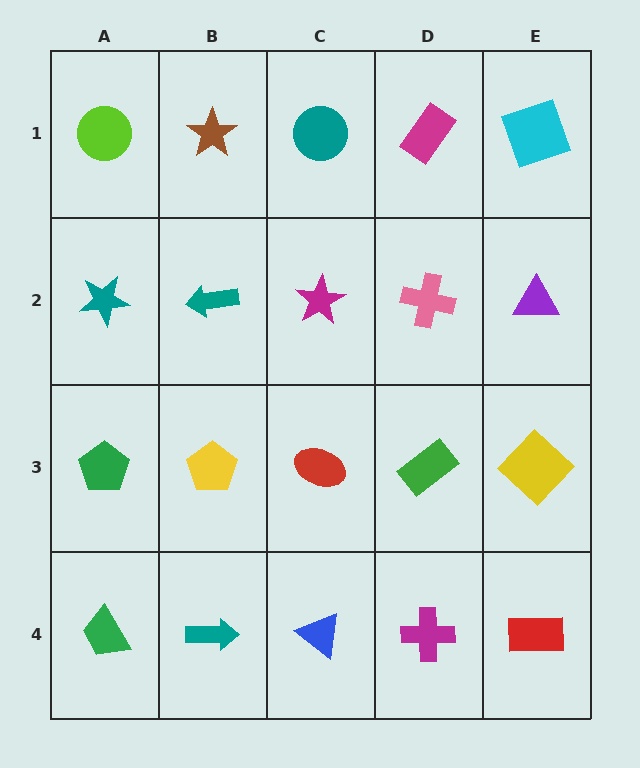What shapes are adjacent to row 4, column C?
A red ellipse (row 3, column C), a teal arrow (row 4, column B), a magenta cross (row 4, column D).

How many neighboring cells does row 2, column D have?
4.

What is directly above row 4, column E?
A yellow diamond.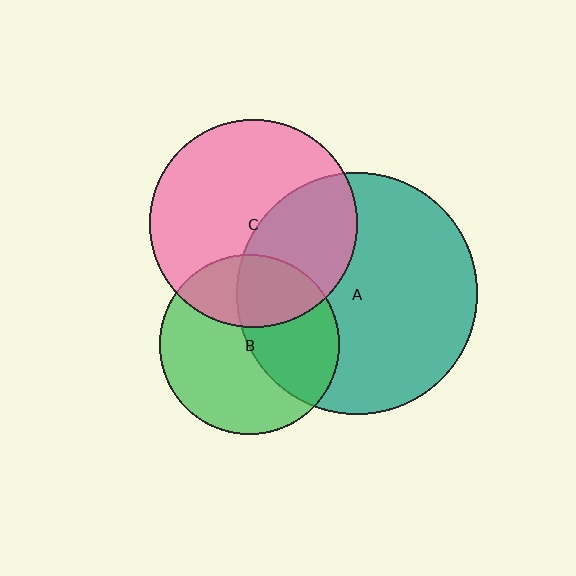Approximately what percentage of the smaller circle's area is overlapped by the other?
Approximately 45%.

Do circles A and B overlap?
Yes.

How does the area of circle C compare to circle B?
Approximately 1.3 times.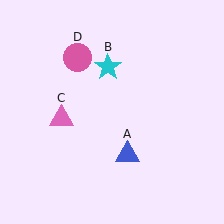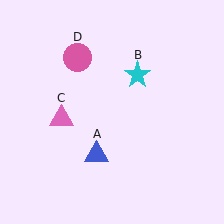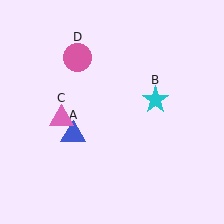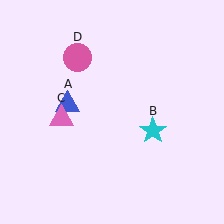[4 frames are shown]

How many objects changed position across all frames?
2 objects changed position: blue triangle (object A), cyan star (object B).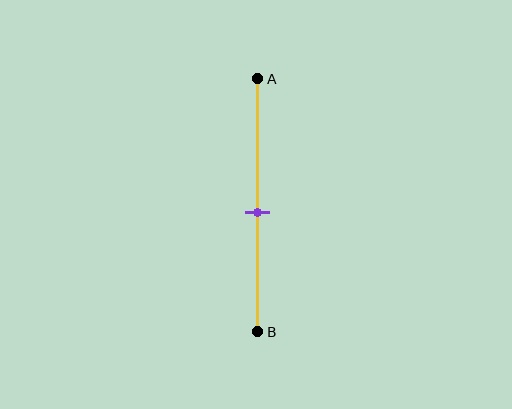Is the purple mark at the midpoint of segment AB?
Yes, the mark is approximately at the midpoint.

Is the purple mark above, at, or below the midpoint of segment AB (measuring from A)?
The purple mark is approximately at the midpoint of segment AB.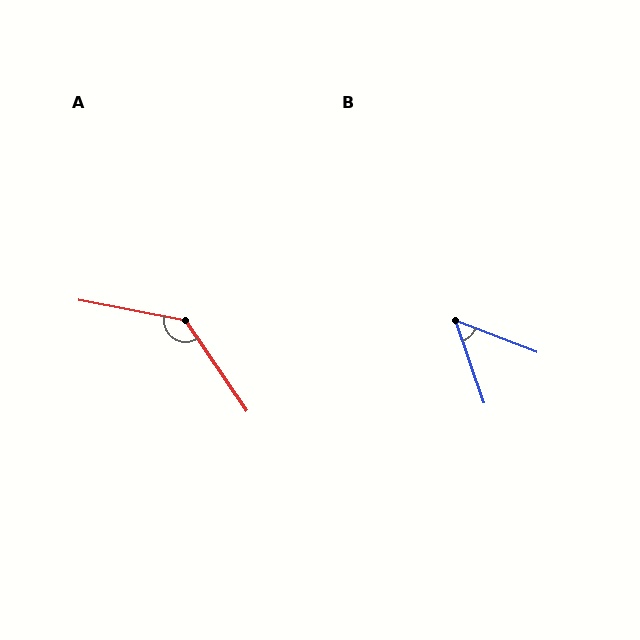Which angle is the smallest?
B, at approximately 49 degrees.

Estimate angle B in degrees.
Approximately 49 degrees.